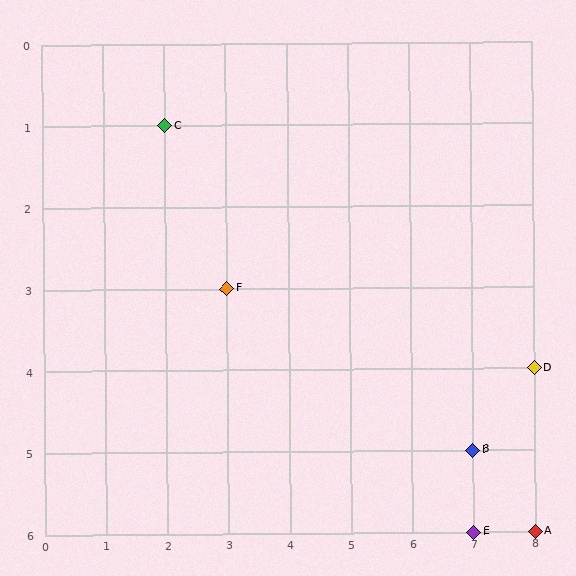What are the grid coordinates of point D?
Point D is at grid coordinates (8, 4).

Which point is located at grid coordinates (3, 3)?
Point F is at (3, 3).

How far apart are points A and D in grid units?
Points A and D are 2 rows apart.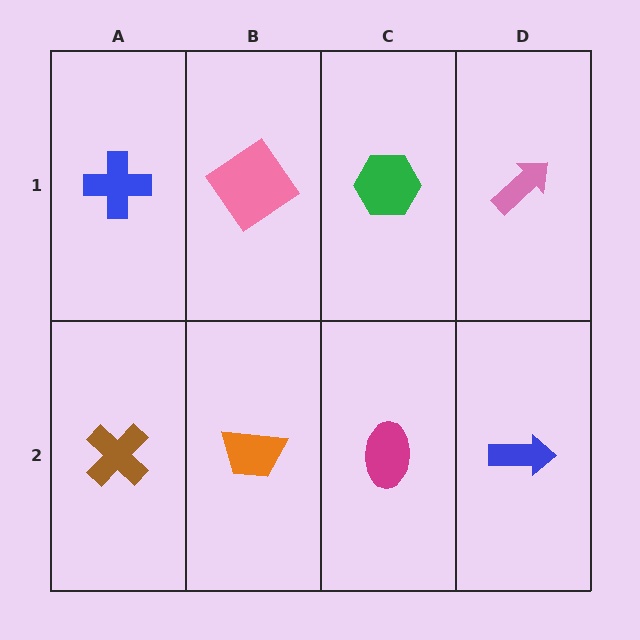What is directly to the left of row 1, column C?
A pink diamond.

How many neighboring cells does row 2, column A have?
2.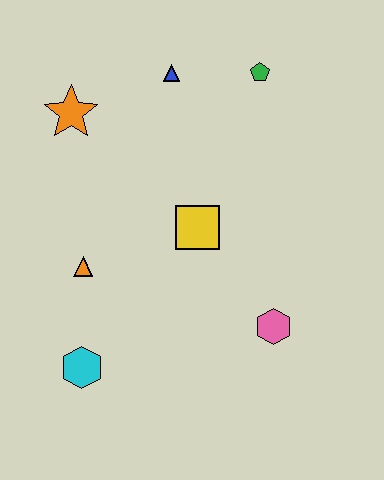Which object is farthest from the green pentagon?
The cyan hexagon is farthest from the green pentagon.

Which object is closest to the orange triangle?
The cyan hexagon is closest to the orange triangle.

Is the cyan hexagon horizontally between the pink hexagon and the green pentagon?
No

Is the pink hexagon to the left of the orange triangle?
No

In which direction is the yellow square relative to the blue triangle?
The yellow square is below the blue triangle.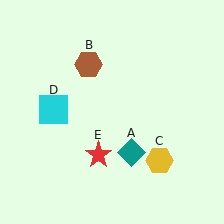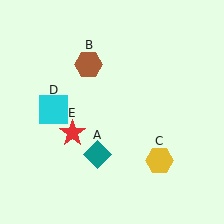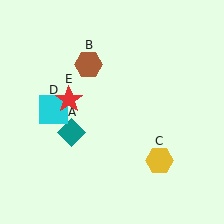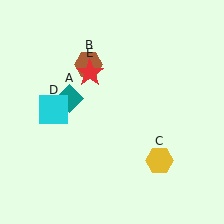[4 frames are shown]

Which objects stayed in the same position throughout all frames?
Brown hexagon (object B) and yellow hexagon (object C) and cyan square (object D) remained stationary.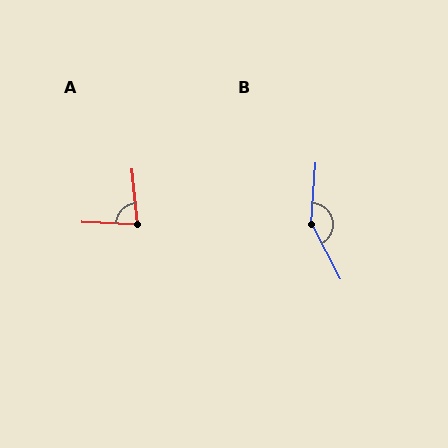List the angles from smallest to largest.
A (82°), B (148°).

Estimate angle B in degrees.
Approximately 148 degrees.